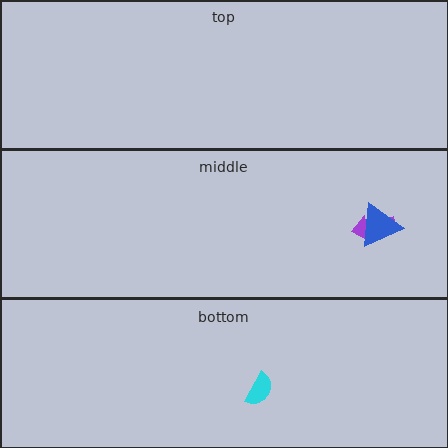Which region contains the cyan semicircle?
The bottom region.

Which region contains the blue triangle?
The middle region.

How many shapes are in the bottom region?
1.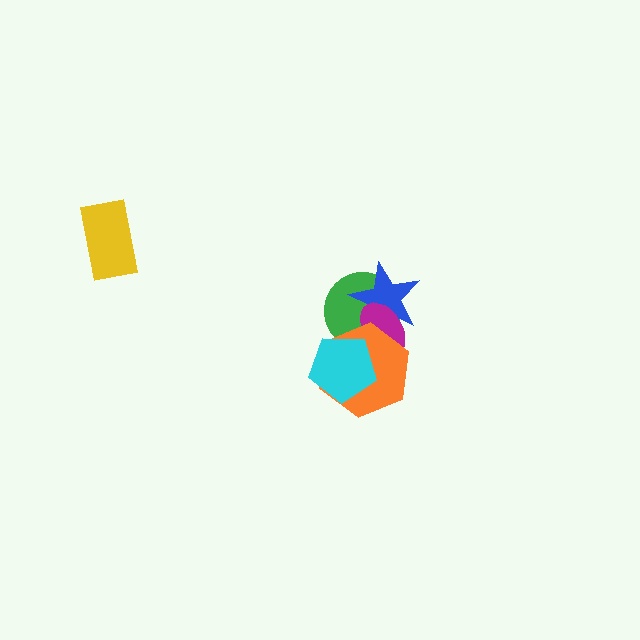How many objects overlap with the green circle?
4 objects overlap with the green circle.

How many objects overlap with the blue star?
3 objects overlap with the blue star.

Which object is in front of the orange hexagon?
The cyan pentagon is in front of the orange hexagon.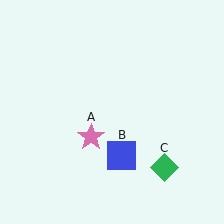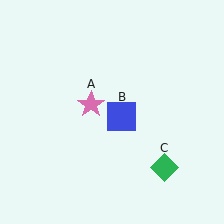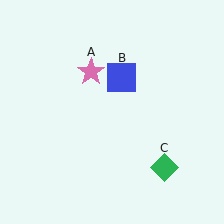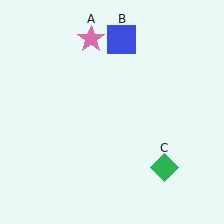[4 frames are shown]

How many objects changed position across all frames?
2 objects changed position: pink star (object A), blue square (object B).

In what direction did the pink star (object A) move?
The pink star (object A) moved up.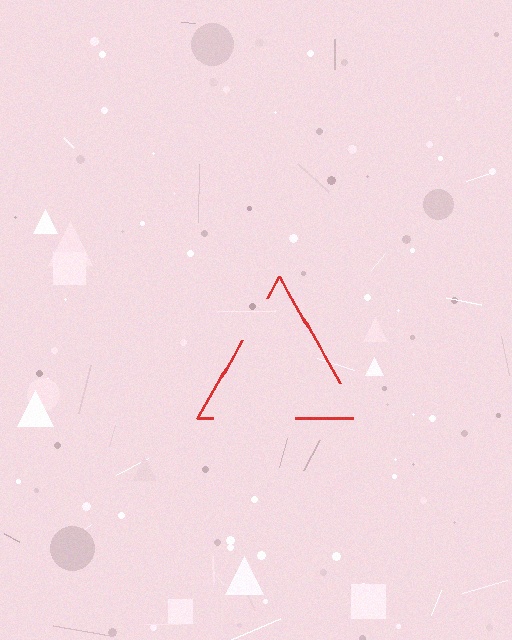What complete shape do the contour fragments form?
The contour fragments form a triangle.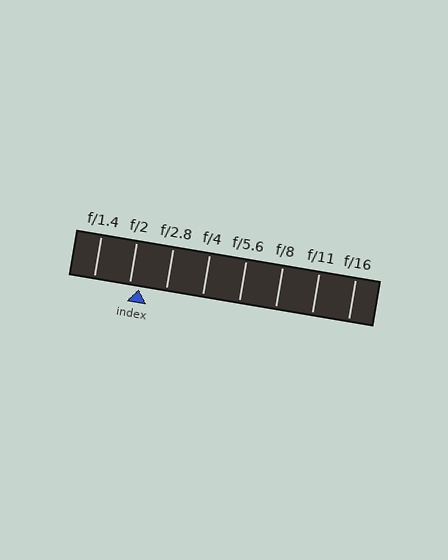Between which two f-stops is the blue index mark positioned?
The index mark is between f/2 and f/2.8.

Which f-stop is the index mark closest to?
The index mark is closest to f/2.